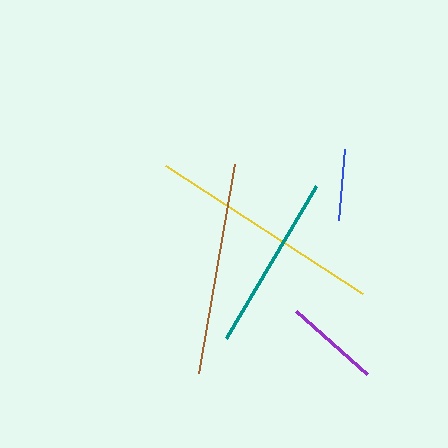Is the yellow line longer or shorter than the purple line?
The yellow line is longer than the purple line.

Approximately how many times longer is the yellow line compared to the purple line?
The yellow line is approximately 2.5 times the length of the purple line.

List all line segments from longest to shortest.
From longest to shortest: yellow, brown, teal, purple, blue.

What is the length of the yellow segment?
The yellow segment is approximately 235 pixels long.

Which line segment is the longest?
The yellow line is the longest at approximately 235 pixels.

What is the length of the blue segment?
The blue segment is approximately 71 pixels long.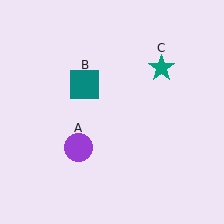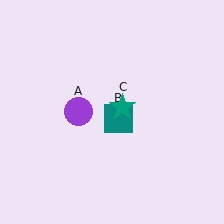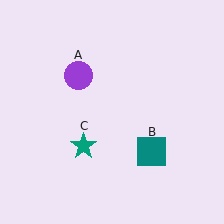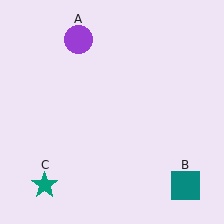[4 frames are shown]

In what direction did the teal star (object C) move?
The teal star (object C) moved down and to the left.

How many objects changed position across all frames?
3 objects changed position: purple circle (object A), teal square (object B), teal star (object C).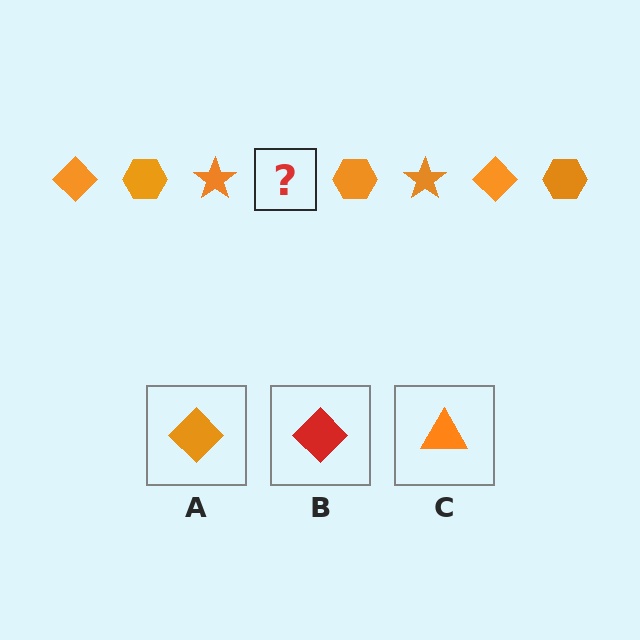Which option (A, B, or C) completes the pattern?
A.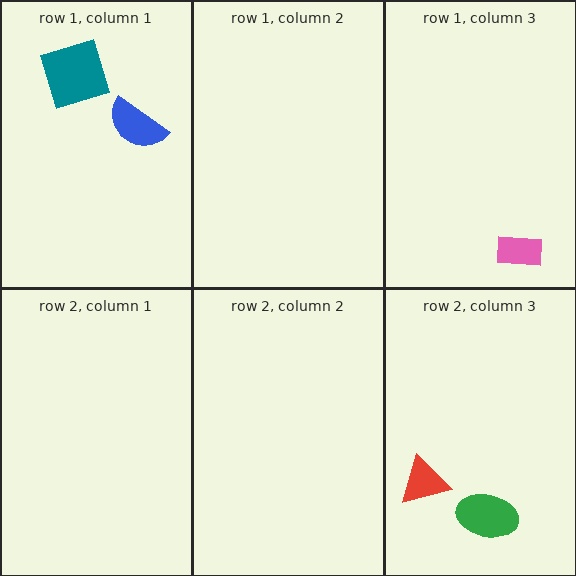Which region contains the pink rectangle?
The row 1, column 3 region.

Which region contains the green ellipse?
The row 2, column 3 region.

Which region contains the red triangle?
The row 2, column 3 region.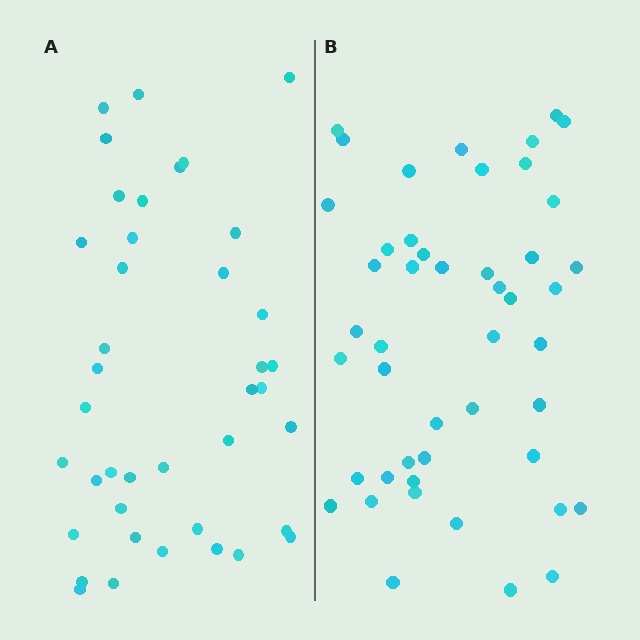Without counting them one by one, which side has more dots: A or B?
Region B (the right region) has more dots.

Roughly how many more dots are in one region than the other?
Region B has roughly 8 or so more dots than region A.